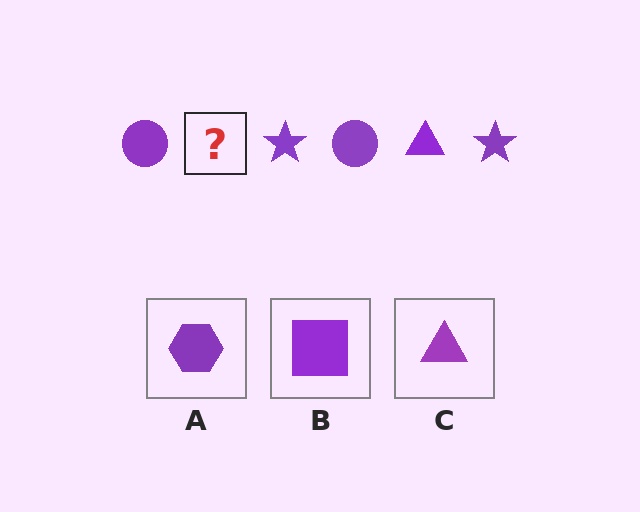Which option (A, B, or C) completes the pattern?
C.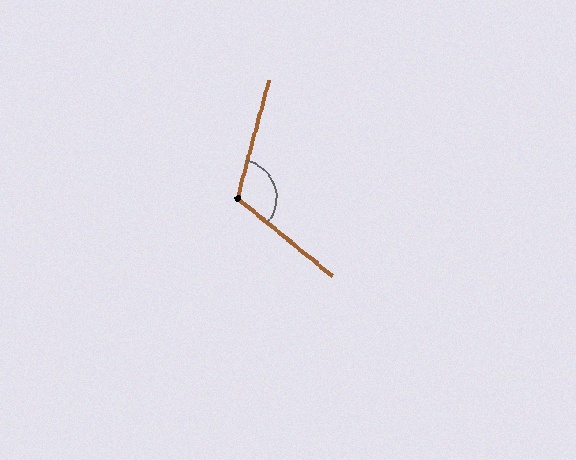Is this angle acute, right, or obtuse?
It is obtuse.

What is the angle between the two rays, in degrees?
Approximately 114 degrees.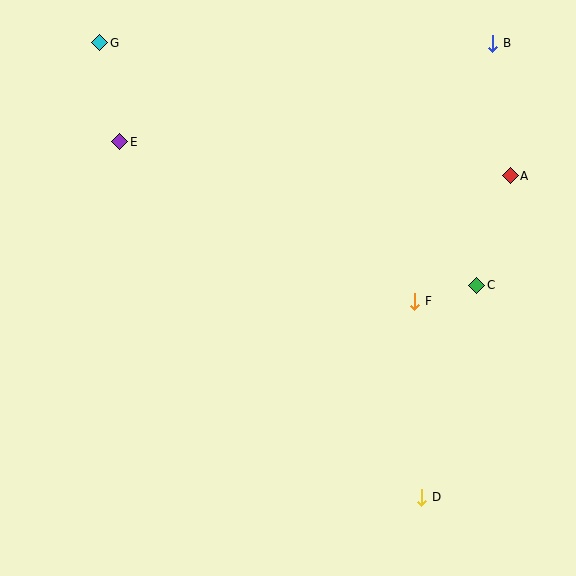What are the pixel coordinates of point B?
Point B is at (493, 43).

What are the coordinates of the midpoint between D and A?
The midpoint between D and A is at (466, 337).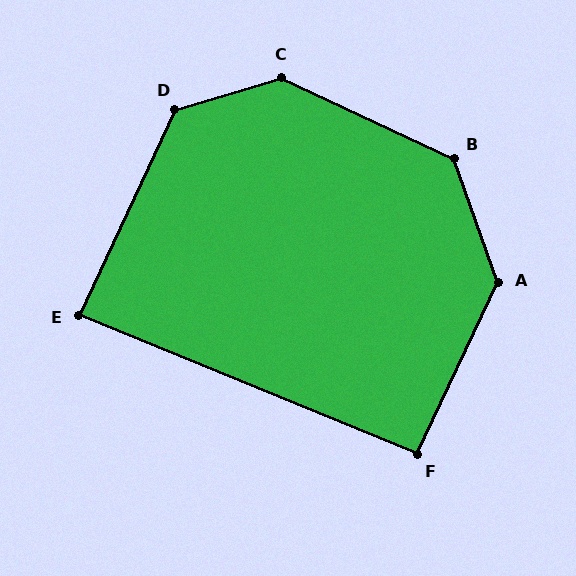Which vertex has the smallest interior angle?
E, at approximately 87 degrees.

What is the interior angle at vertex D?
Approximately 132 degrees (obtuse).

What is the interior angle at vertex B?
Approximately 135 degrees (obtuse).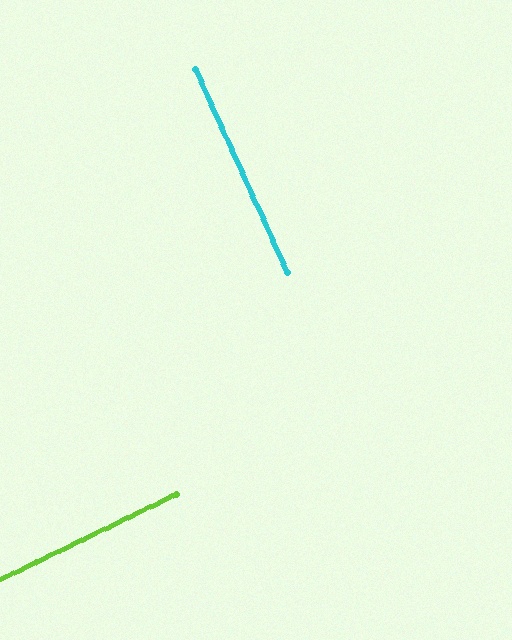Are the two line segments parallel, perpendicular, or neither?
Perpendicular — they meet at approximately 88°.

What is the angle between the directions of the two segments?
Approximately 88 degrees.